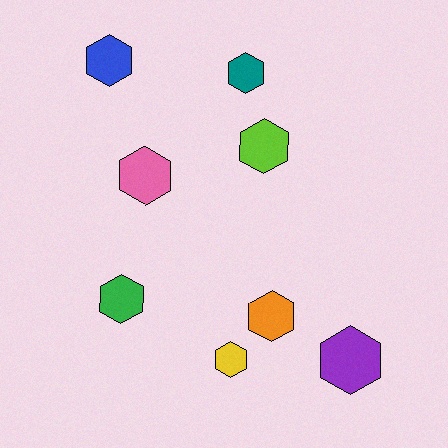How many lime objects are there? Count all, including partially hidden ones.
There is 1 lime object.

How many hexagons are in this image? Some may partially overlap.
There are 8 hexagons.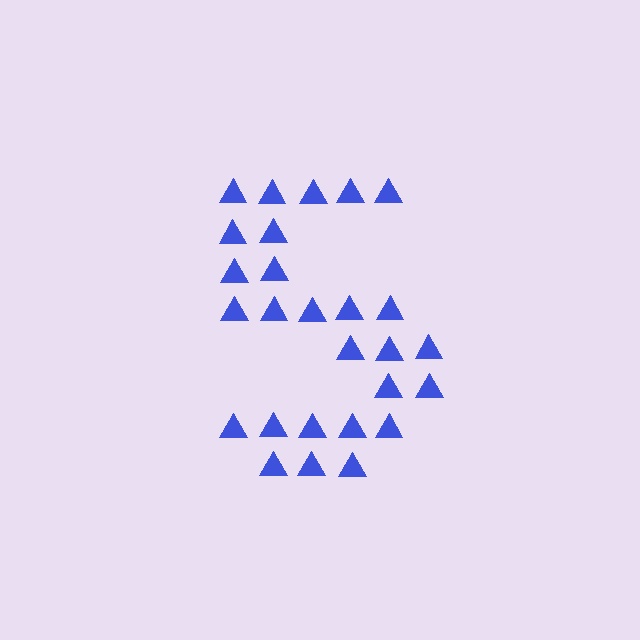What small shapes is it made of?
It is made of small triangles.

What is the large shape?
The large shape is the letter S.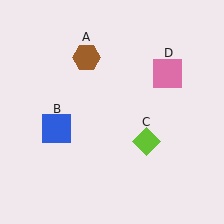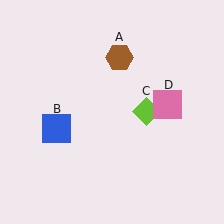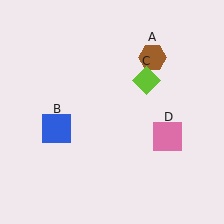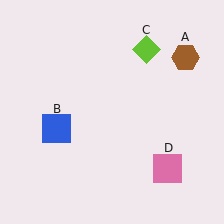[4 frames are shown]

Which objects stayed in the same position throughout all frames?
Blue square (object B) remained stationary.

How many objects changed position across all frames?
3 objects changed position: brown hexagon (object A), lime diamond (object C), pink square (object D).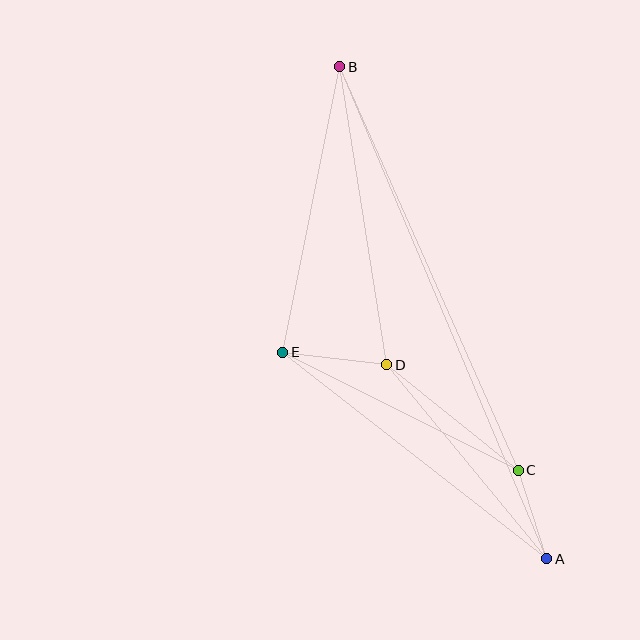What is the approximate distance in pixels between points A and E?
The distance between A and E is approximately 335 pixels.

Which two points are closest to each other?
Points A and C are closest to each other.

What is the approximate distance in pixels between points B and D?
The distance between B and D is approximately 302 pixels.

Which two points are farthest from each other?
Points A and B are farthest from each other.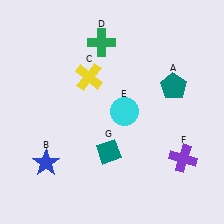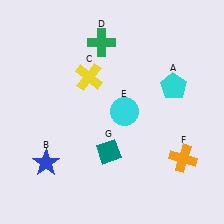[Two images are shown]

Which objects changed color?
A changed from teal to cyan. F changed from purple to orange.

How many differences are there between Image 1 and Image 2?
There are 2 differences between the two images.